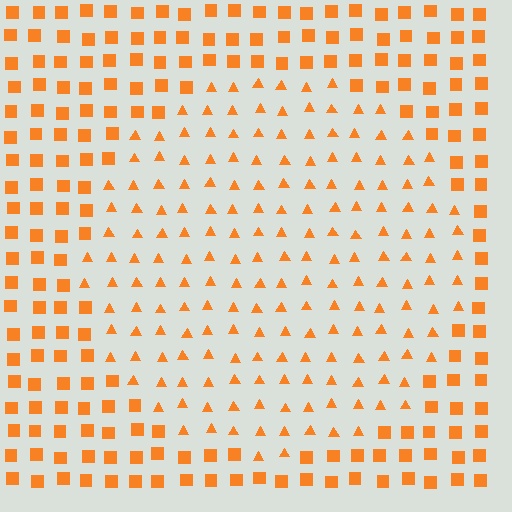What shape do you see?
I see a circle.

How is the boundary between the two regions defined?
The boundary is defined by a change in element shape: triangles inside vs. squares outside. All elements share the same color and spacing.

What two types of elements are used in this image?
The image uses triangles inside the circle region and squares outside it.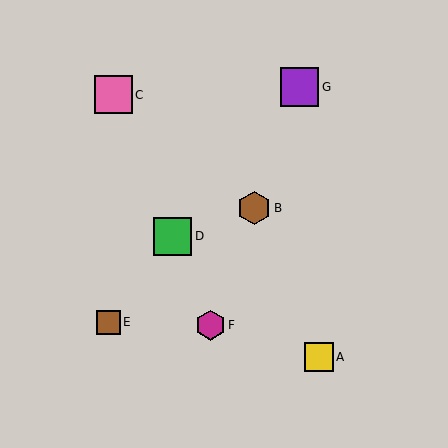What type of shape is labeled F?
Shape F is a magenta hexagon.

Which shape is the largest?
The purple square (labeled G) is the largest.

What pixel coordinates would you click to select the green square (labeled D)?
Click at (173, 236) to select the green square D.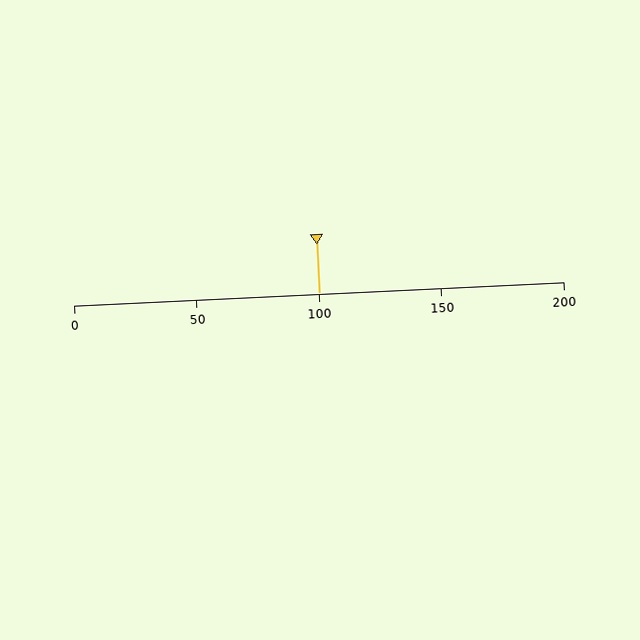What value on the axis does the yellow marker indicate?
The marker indicates approximately 100.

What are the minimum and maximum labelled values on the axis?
The axis runs from 0 to 200.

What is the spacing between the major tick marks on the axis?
The major ticks are spaced 50 apart.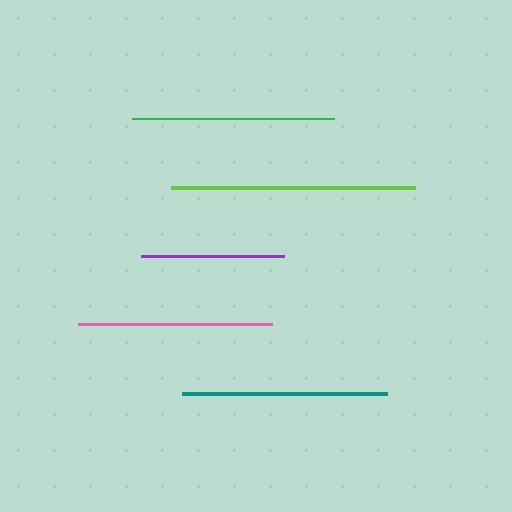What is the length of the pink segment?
The pink segment is approximately 194 pixels long.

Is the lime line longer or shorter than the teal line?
The lime line is longer than the teal line.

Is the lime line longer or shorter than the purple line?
The lime line is longer than the purple line.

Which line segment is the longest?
The lime line is the longest at approximately 244 pixels.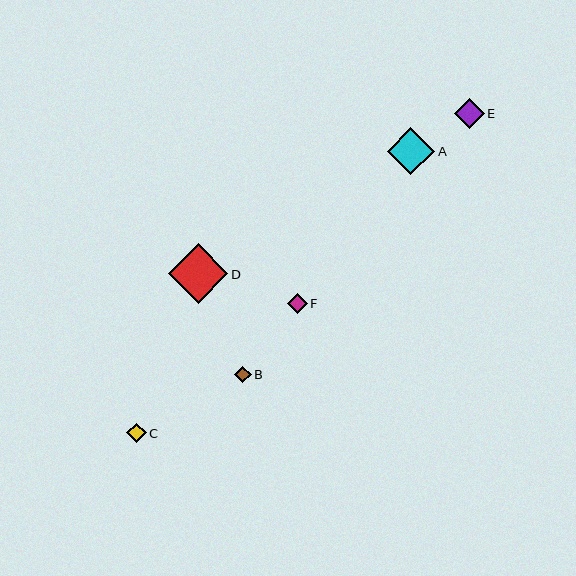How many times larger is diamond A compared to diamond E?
Diamond A is approximately 1.6 times the size of diamond E.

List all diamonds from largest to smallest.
From largest to smallest: D, A, E, C, F, B.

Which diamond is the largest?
Diamond D is the largest with a size of approximately 59 pixels.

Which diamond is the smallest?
Diamond B is the smallest with a size of approximately 17 pixels.